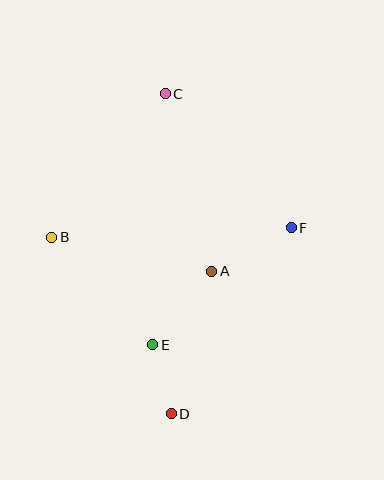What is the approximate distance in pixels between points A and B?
The distance between A and B is approximately 164 pixels.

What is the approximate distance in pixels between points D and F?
The distance between D and F is approximately 221 pixels.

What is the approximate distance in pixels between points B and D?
The distance between B and D is approximately 213 pixels.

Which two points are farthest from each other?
Points C and D are farthest from each other.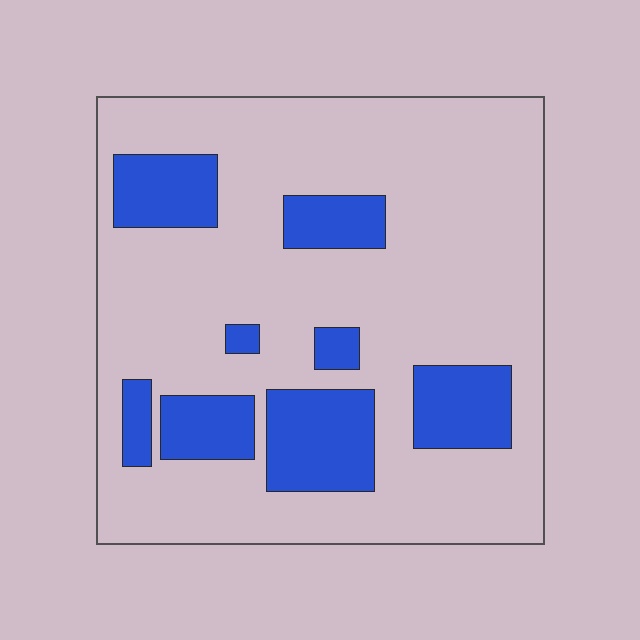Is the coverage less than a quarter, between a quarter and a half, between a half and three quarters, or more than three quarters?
Less than a quarter.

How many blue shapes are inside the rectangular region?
8.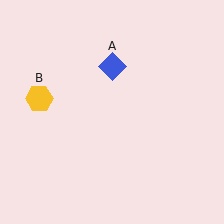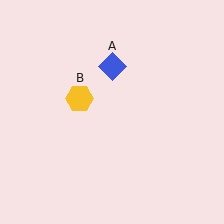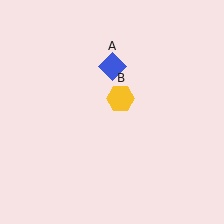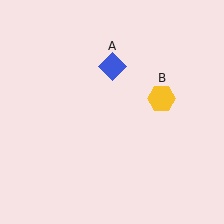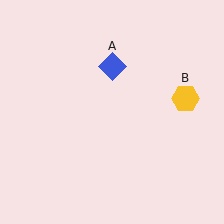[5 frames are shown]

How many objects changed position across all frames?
1 object changed position: yellow hexagon (object B).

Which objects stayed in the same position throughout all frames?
Blue diamond (object A) remained stationary.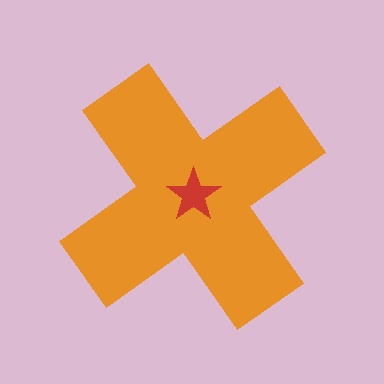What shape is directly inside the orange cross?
The red star.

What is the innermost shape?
The red star.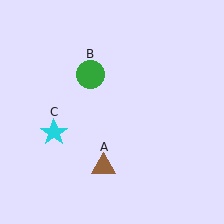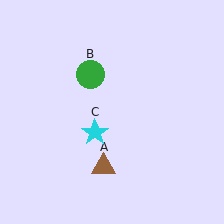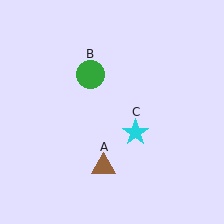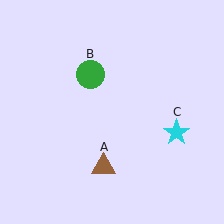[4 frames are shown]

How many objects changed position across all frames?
1 object changed position: cyan star (object C).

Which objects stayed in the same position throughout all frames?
Brown triangle (object A) and green circle (object B) remained stationary.